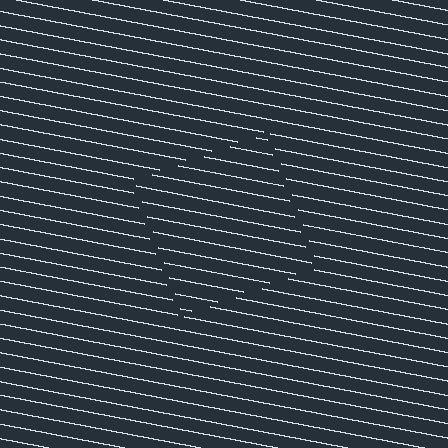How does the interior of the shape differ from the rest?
The interior of the shape contains the same grating, shifted by half a period — the contour is defined by the phase discontinuity where line-ends from the inner and outer gratings abut.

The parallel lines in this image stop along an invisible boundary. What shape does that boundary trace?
An illusory square. The interior of the shape contains the same grating, shifted by half a period — the contour is defined by the phase discontinuity where line-ends from the inner and outer gratings abut.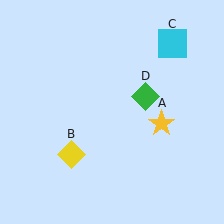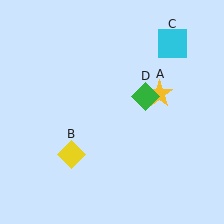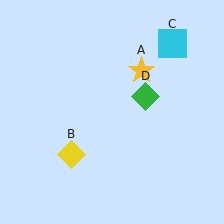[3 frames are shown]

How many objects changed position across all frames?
1 object changed position: yellow star (object A).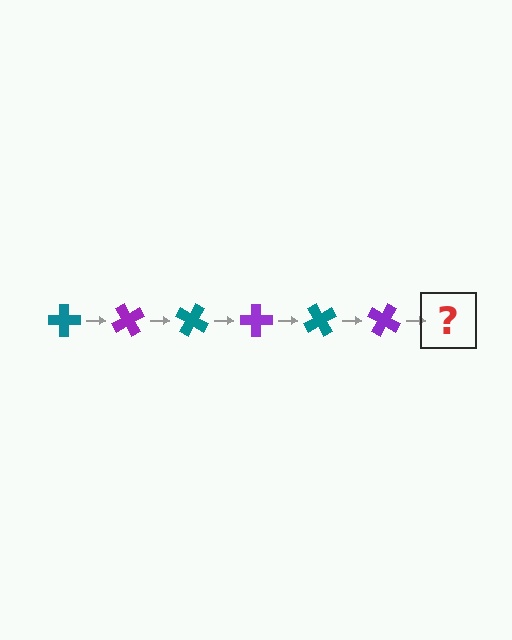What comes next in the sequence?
The next element should be a teal cross, rotated 360 degrees from the start.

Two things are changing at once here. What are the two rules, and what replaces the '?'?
The two rules are that it rotates 60 degrees each step and the color cycles through teal and purple. The '?' should be a teal cross, rotated 360 degrees from the start.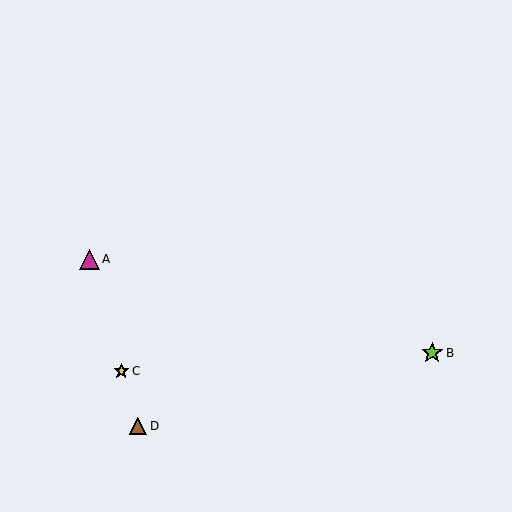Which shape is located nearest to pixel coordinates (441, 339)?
The lime star (labeled B) at (432, 353) is nearest to that location.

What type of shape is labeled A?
Shape A is a magenta triangle.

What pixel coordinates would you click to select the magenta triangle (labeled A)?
Click at (89, 259) to select the magenta triangle A.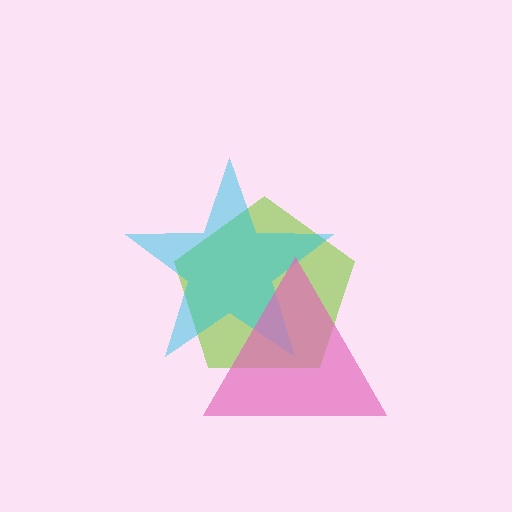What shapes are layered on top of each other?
The layered shapes are: a lime pentagon, a cyan star, a pink triangle.